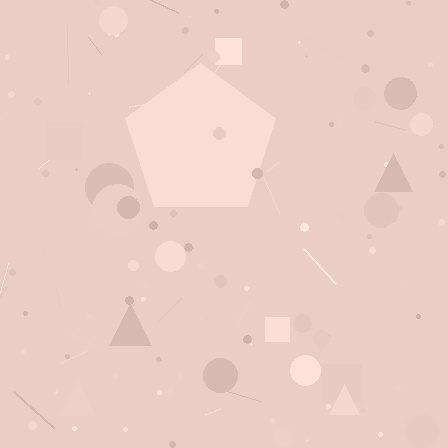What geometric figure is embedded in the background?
A pentagon is embedded in the background.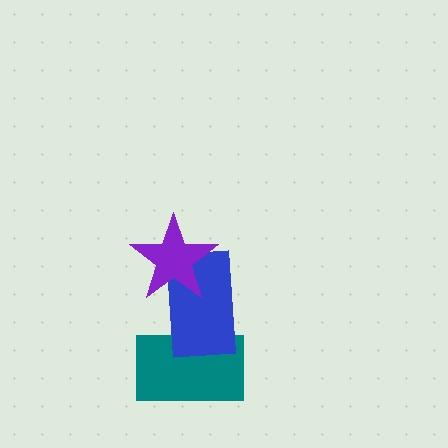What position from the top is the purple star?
The purple star is 1st from the top.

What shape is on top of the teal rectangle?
The blue rectangle is on top of the teal rectangle.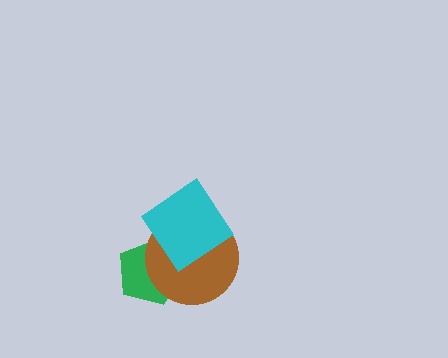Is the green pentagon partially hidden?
Yes, it is partially covered by another shape.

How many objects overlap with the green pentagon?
2 objects overlap with the green pentagon.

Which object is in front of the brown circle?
The cyan diamond is in front of the brown circle.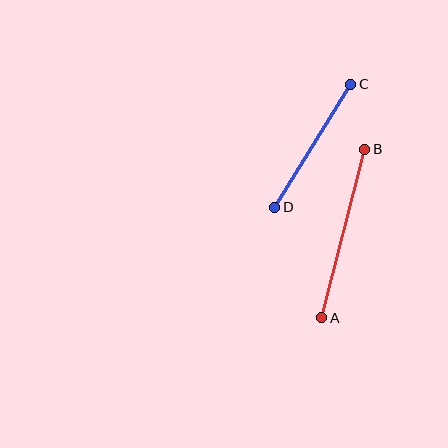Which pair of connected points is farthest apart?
Points A and B are farthest apart.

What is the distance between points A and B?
The distance is approximately 174 pixels.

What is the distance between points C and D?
The distance is approximately 144 pixels.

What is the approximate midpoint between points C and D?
The midpoint is at approximately (313, 146) pixels.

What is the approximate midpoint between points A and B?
The midpoint is at approximately (343, 234) pixels.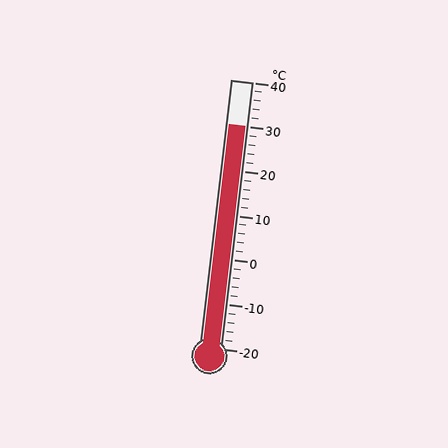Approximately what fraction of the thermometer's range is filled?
The thermometer is filled to approximately 85% of its range.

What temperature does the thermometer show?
The thermometer shows approximately 30°C.